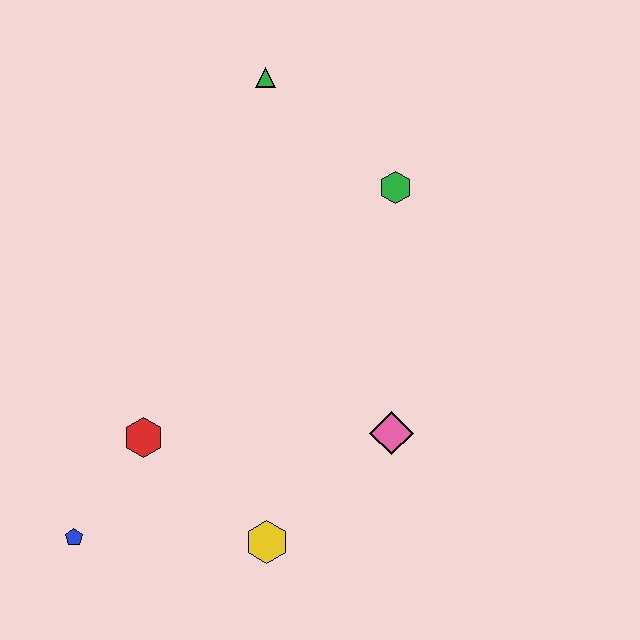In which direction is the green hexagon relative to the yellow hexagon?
The green hexagon is above the yellow hexagon.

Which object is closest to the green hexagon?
The green triangle is closest to the green hexagon.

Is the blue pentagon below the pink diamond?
Yes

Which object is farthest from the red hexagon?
The green triangle is farthest from the red hexagon.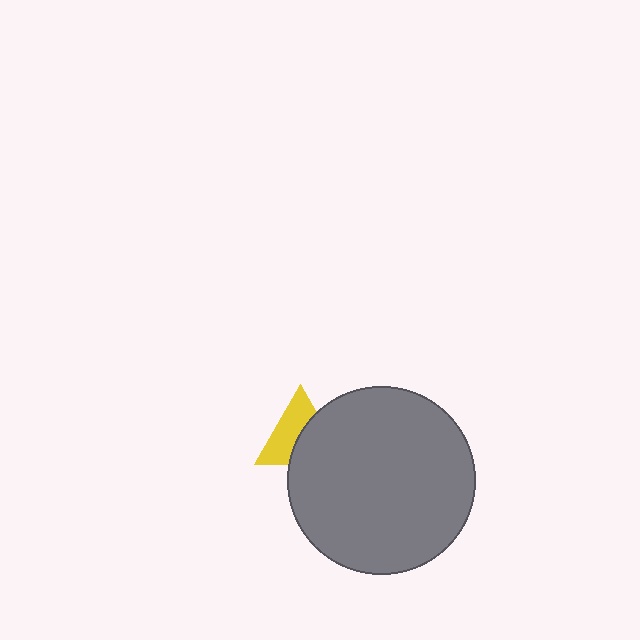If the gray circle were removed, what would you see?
You would see the complete yellow triangle.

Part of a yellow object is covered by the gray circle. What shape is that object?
It is a triangle.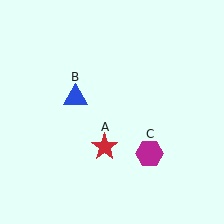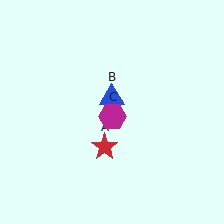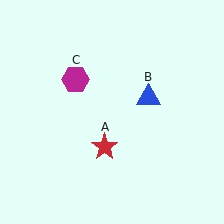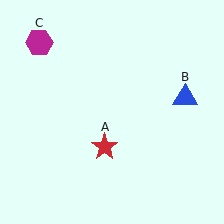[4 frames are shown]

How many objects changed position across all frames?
2 objects changed position: blue triangle (object B), magenta hexagon (object C).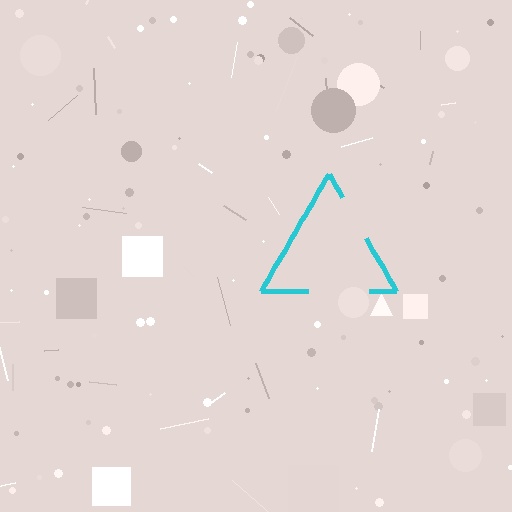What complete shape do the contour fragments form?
The contour fragments form a triangle.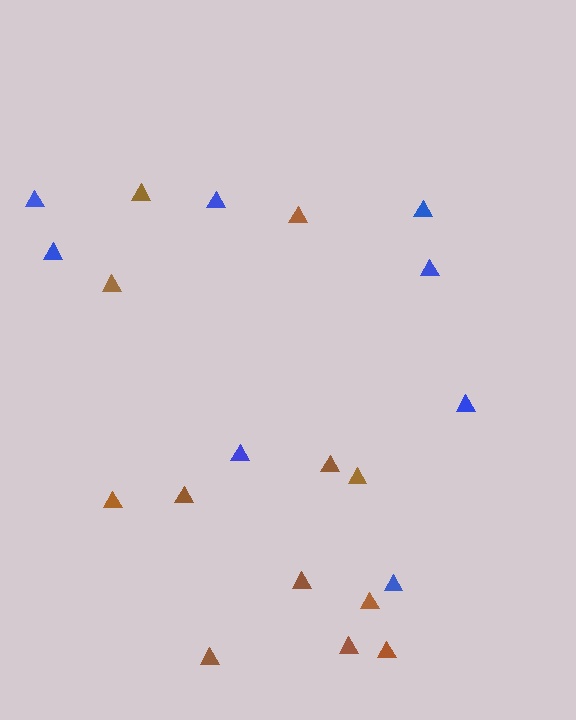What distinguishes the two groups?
There are 2 groups: one group of brown triangles (12) and one group of blue triangles (8).